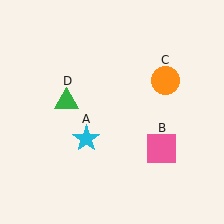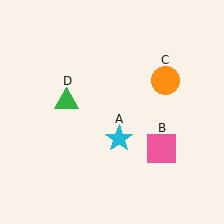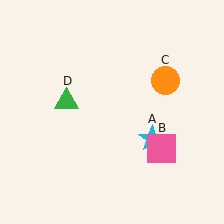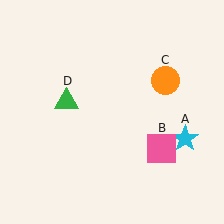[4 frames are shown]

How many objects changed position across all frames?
1 object changed position: cyan star (object A).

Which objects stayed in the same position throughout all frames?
Pink square (object B) and orange circle (object C) and green triangle (object D) remained stationary.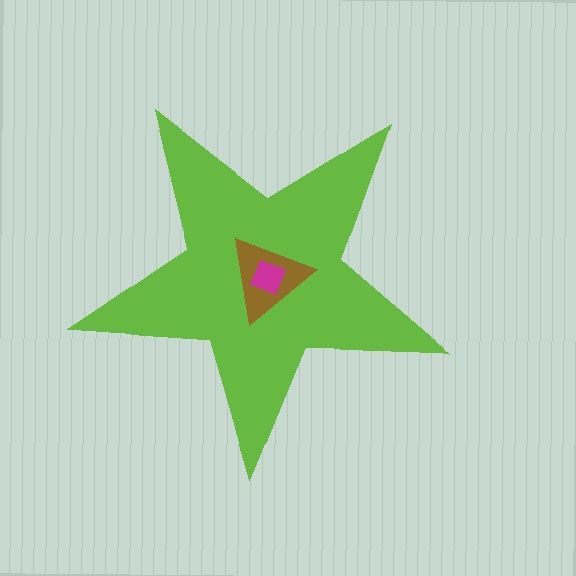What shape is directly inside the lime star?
The brown triangle.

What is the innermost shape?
The magenta square.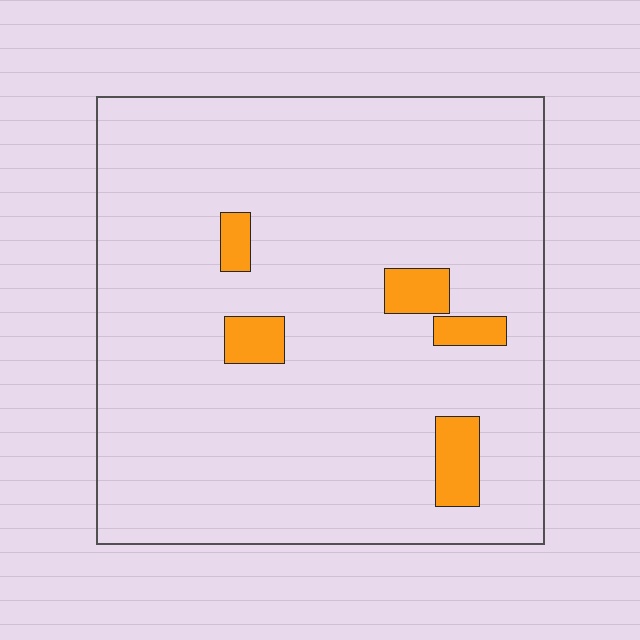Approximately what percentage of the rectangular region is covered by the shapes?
Approximately 5%.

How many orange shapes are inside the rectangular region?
5.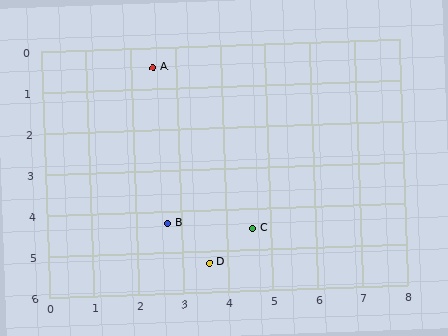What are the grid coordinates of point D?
Point D is at approximately (3.6, 5.3).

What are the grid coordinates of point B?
Point B is at approximately (2.7, 4.3).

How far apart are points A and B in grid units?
Points A and B are about 3.8 grid units apart.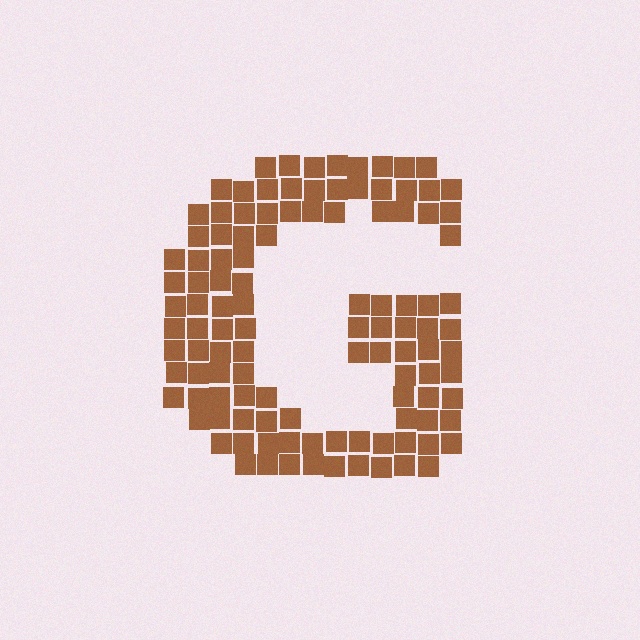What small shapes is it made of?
It is made of small squares.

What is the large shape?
The large shape is the letter G.